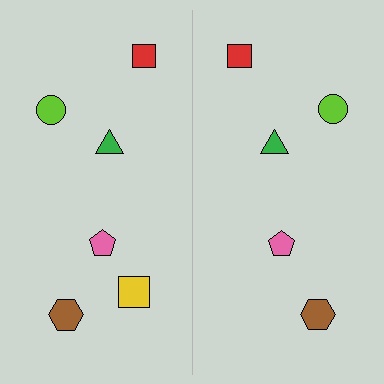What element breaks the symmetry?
A yellow square is missing from the right side.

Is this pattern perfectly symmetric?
No, the pattern is not perfectly symmetric. A yellow square is missing from the right side.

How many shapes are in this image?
There are 11 shapes in this image.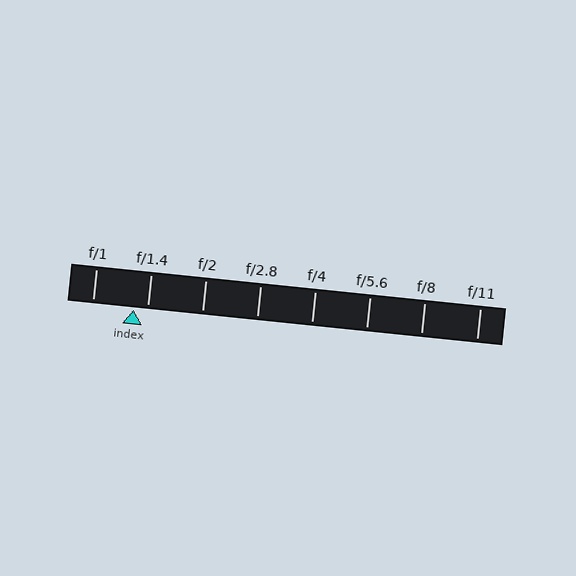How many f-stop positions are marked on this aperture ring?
There are 8 f-stop positions marked.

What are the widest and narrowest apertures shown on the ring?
The widest aperture shown is f/1 and the narrowest is f/11.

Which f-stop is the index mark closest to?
The index mark is closest to f/1.4.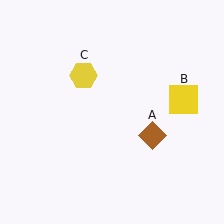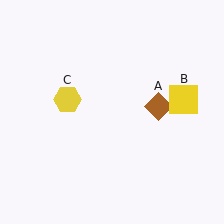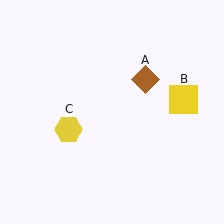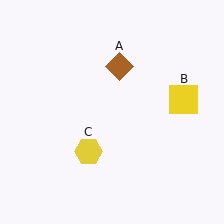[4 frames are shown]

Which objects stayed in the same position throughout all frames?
Yellow square (object B) remained stationary.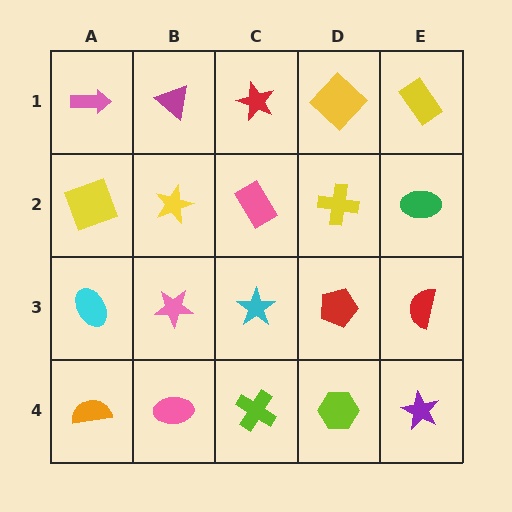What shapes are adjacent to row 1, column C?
A pink rectangle (row 2, column C), a magenta triangle (row 1, column B), a yellow diamond (row 1, column D).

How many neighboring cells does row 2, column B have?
4.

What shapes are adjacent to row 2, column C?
A red star (row 1, column C), a cyan star (row 3, column C), a yellow star (row 2, column B), a yellow cross (row 2, column D).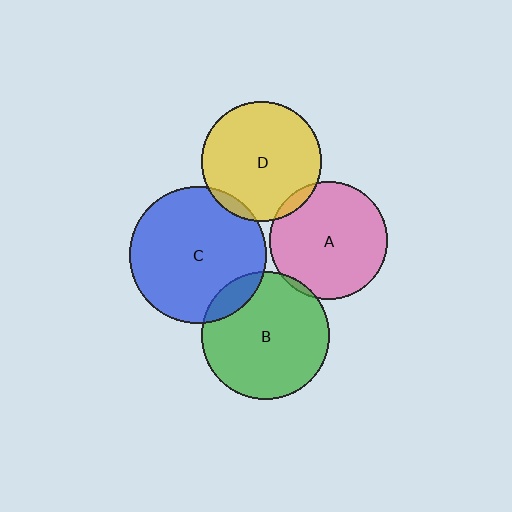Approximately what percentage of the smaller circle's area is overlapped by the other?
Approximately 5%.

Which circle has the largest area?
Circle C (blue).